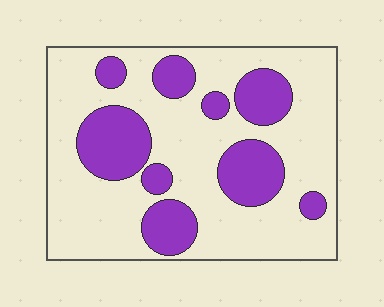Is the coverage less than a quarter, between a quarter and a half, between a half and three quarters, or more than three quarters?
Between a quarter and a half.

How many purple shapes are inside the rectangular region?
9.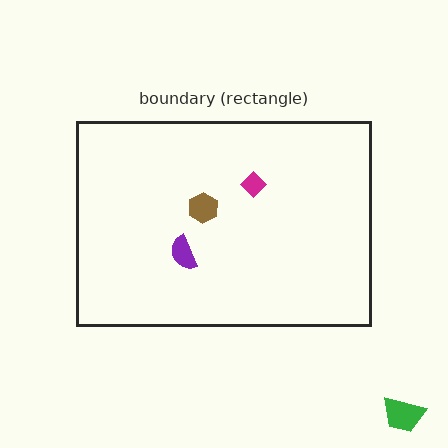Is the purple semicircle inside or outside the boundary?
Inside.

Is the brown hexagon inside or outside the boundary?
Inside.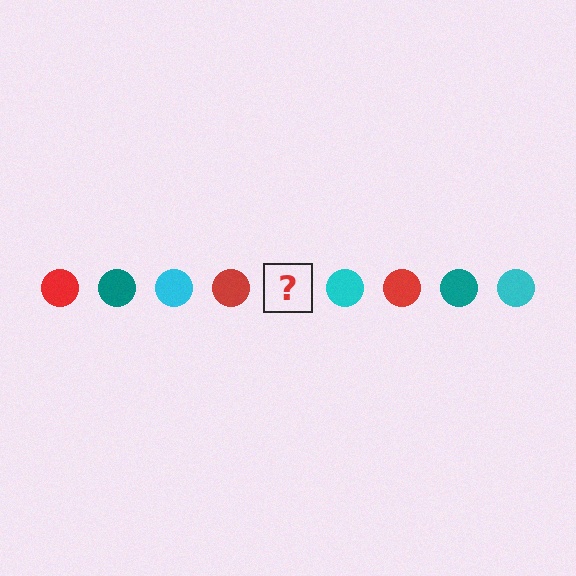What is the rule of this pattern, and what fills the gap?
The rule is that the pattern cycles through red, teal, cyan circles. The gap should be filled with a teal circle.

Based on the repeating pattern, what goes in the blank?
The blank should be a teal circle.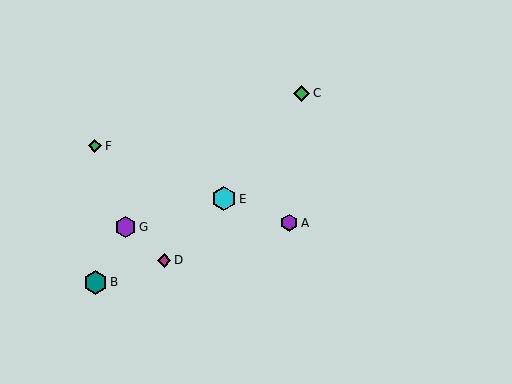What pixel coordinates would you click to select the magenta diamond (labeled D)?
Click at (164, 260) to select the magenta diamond D.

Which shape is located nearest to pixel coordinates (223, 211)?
The cyan hexagon (labeled E) at (224, 199) is nearest to that location.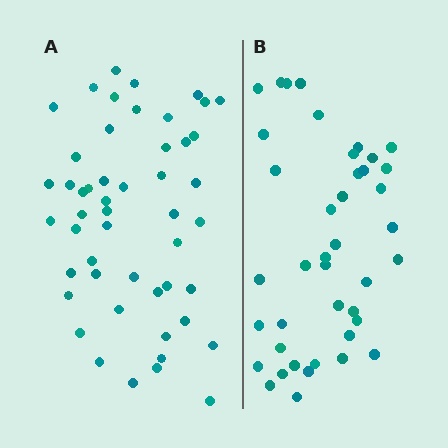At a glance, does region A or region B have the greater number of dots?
Region A (the left region) has more dots.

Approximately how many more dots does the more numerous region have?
Region A has roughly 8 or so more dots than region B.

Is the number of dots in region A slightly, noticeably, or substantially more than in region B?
Region A has only slightly more — the two regions are fairly close. The ratio is roughly 1.2 to 1.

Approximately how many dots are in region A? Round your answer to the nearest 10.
About 50 dots.